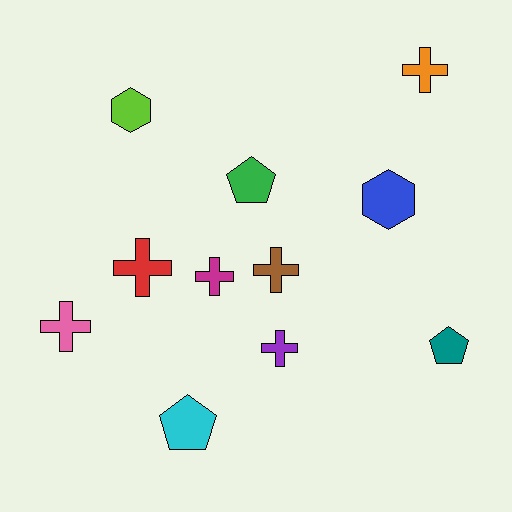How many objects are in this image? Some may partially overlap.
There are 11 objects.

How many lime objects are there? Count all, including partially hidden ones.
There is 1 lime object.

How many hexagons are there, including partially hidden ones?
There are 2 hexagons.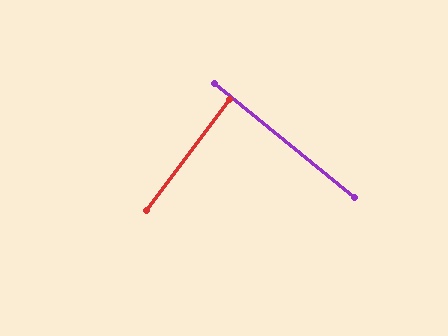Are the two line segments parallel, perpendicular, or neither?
Perpendicular — they meet at approximately 88°.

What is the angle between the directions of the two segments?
Approximately 88 degrees.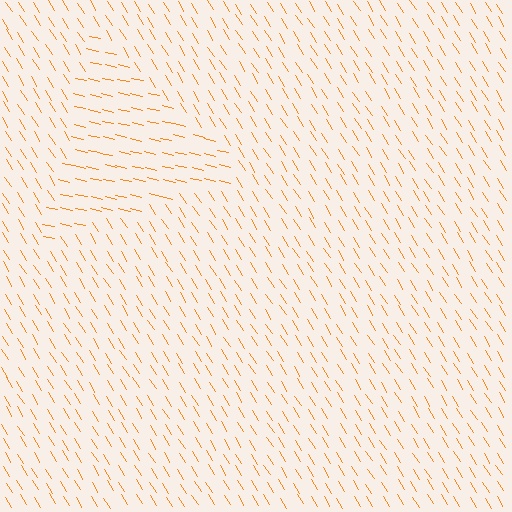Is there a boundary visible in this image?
Yes, there is a texture boundary formed by a change in line orientation.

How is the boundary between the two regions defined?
The boundary is defined purely by a change in line orientation (approximately 45 degrees difference). All lines are the same color and thickness.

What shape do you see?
I see a triangle.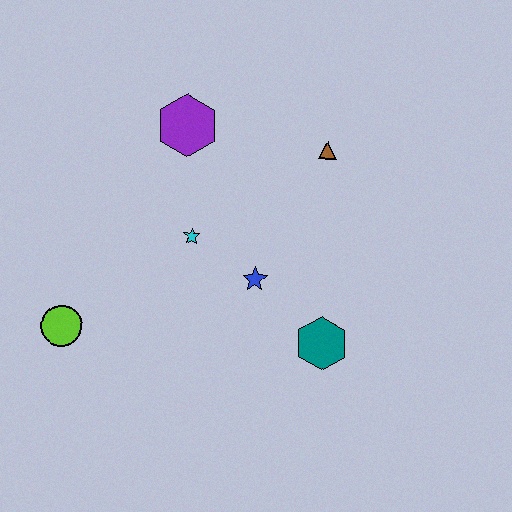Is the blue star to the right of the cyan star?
Yes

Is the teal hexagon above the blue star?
No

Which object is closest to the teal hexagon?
The blue star is closest to the teal hexagon.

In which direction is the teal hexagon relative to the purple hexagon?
The teal hexagon is below the purple hexagon.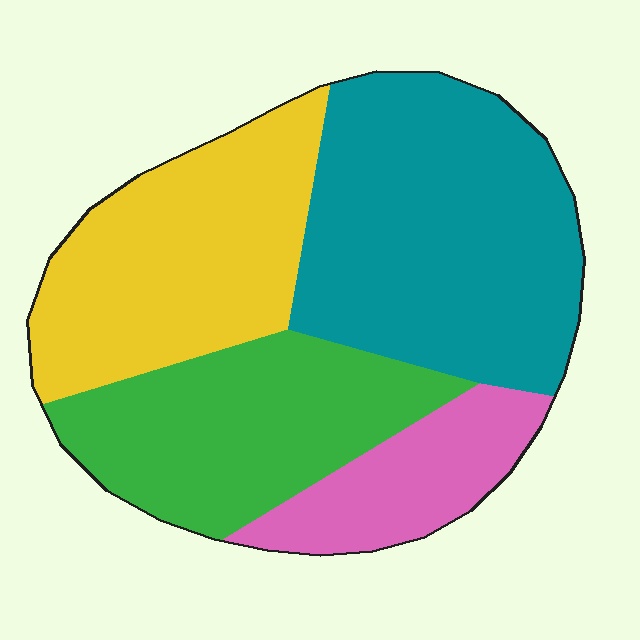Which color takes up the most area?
Teal, at roughly 35%.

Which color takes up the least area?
Pink, at roughly 15%.